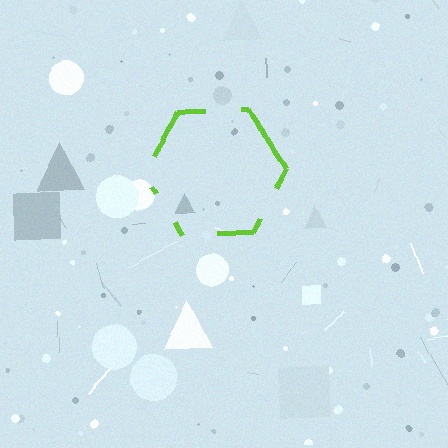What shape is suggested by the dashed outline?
The dashed outline suggests a hexagon.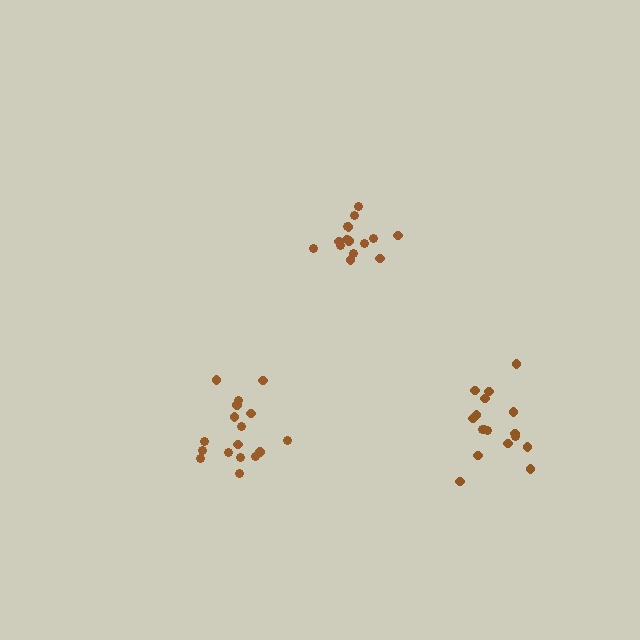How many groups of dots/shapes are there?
There are 3 groups.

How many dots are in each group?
Group 1: 17 dots, Group 2: 17 dots, Group 3: 15 dots (49 total).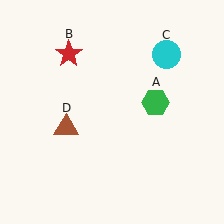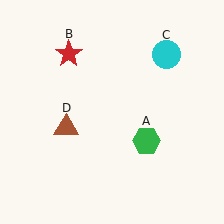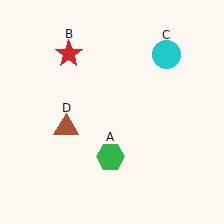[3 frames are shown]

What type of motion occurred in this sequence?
The green hexagon (object A) rotated clockwise around the center of the scene.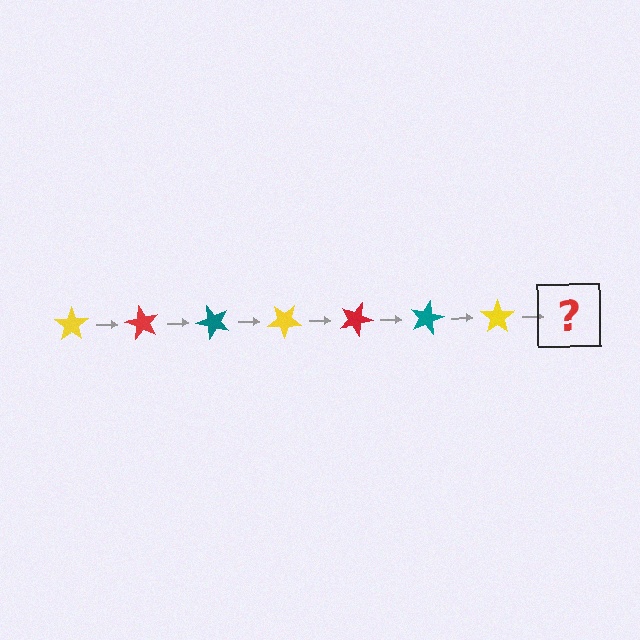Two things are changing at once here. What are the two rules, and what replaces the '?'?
The two rules are that it rotates 60 degrees each step and the color cycles through yellow, red, and teal. The '?' should be a red star, rotated 420 degrees from the start.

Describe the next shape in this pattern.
It should be a red star, rotated 420 degrees from the start.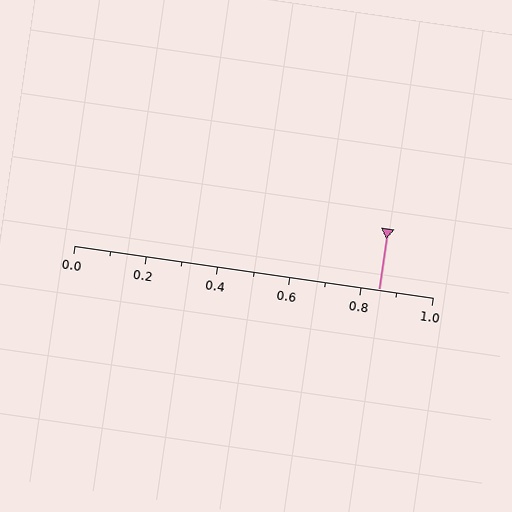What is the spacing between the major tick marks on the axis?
The major ticks are spaced 0.2 apart.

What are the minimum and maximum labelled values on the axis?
The axis runs from 0.0 to 1.0.